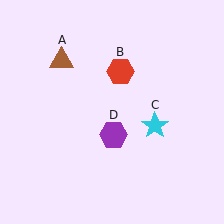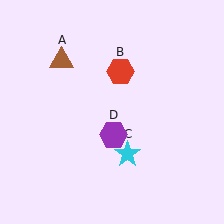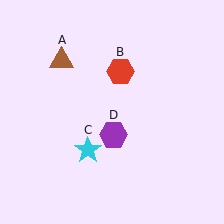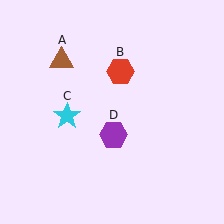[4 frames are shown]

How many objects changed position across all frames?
1 object changed position: cyan star (object C).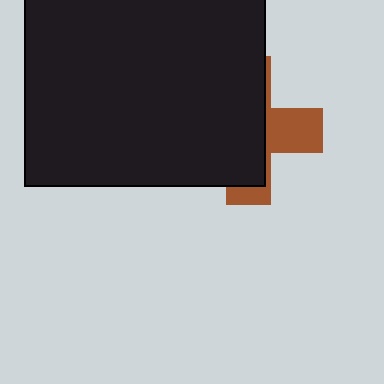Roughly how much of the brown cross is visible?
A small part of it is visible (roughly 34%).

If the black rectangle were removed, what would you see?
You would see the complete brown cross.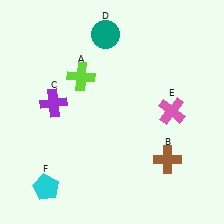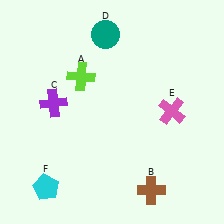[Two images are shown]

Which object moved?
The brown cross (B) moved down.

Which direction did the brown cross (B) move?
The brown cross (B) moved down.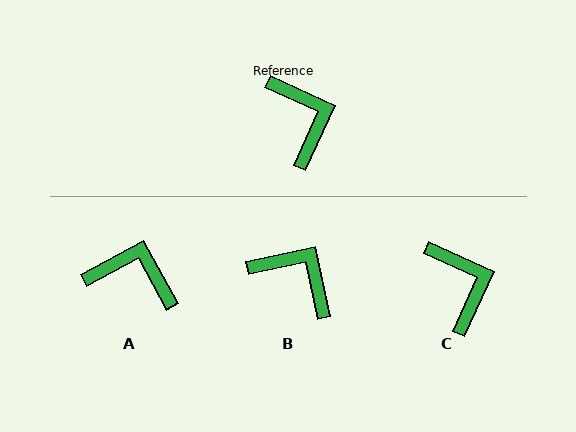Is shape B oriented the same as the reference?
No, it is off by about 36 degrees.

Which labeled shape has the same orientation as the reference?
C.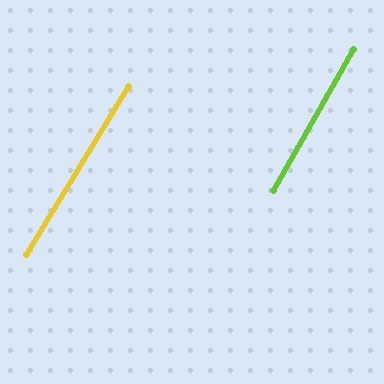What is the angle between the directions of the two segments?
Approximately 1 degree.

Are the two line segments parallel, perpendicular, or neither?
Parallel — their directions differ by only 1.4°.